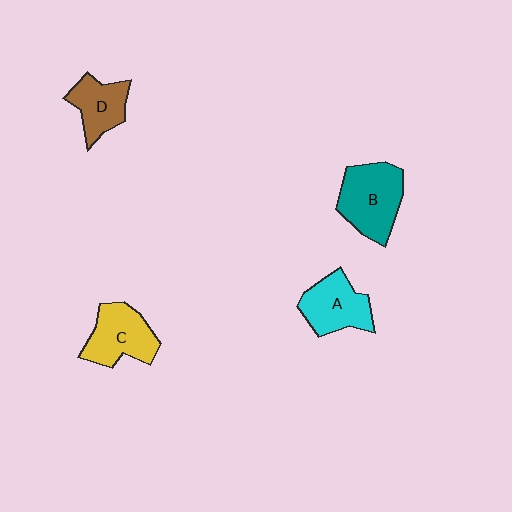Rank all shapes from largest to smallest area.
From largest to smallest: B (teal), C (yellow), A (cyan), D (brown).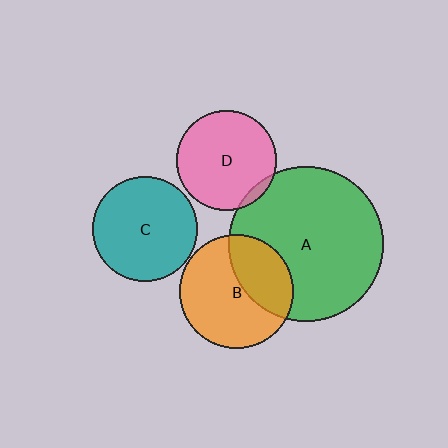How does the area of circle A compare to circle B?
Approximately 1.8 times.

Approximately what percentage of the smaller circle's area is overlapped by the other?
Approximately 5%.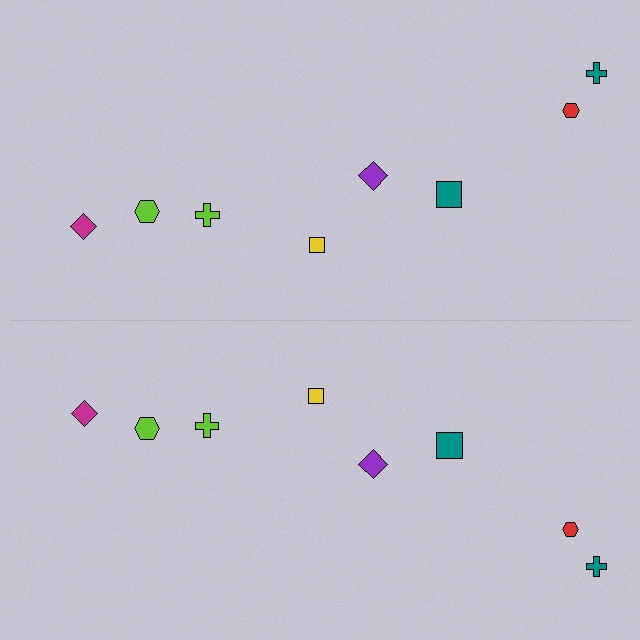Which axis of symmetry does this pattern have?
The pattern has a horizontal axis of symmetry running through the center of the image.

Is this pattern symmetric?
Yes, this pattern has bilateral (reflection) symmetry.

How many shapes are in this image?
There are 16 shapes in this image.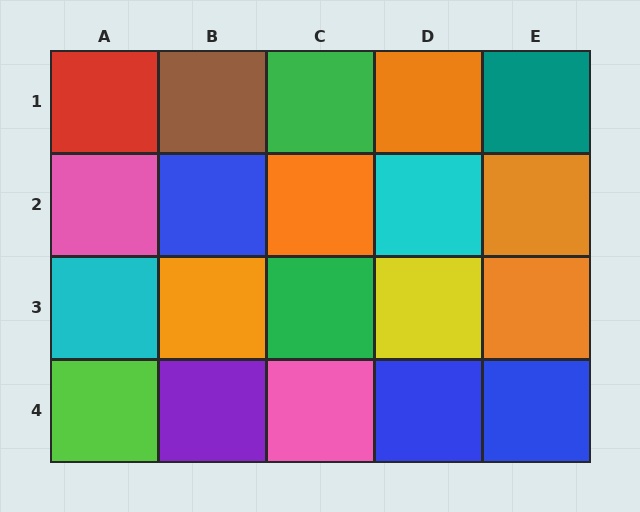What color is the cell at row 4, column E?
Blue.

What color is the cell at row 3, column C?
Green.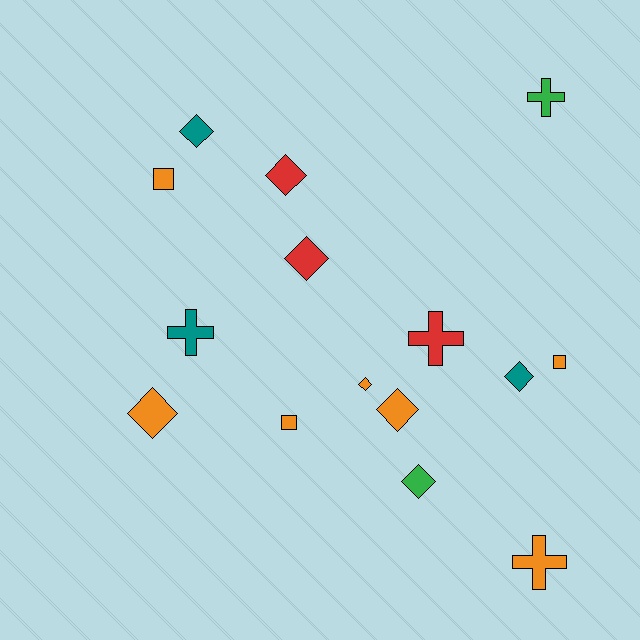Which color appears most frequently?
Orange, with 7 objects.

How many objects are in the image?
There are 15 objects.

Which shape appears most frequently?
Diamond, with 8 objects.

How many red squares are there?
There are no red squares.